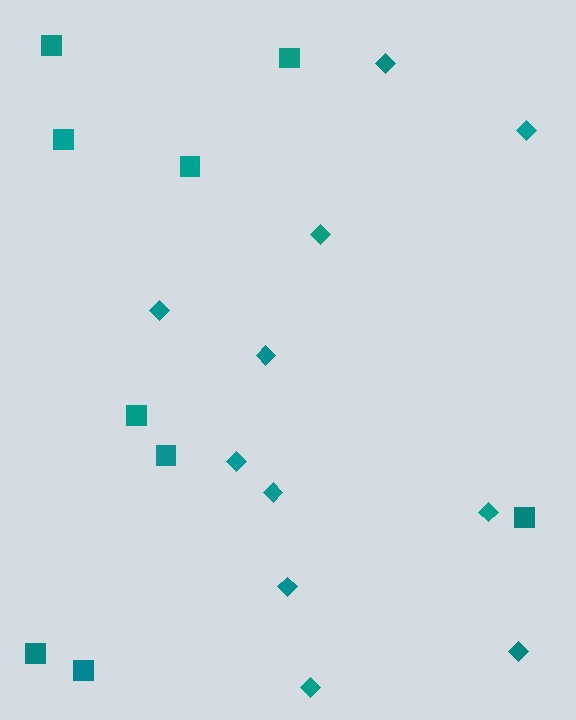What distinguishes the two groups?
There are 2 groups: one group of squares (9) and one group of diamonds (11).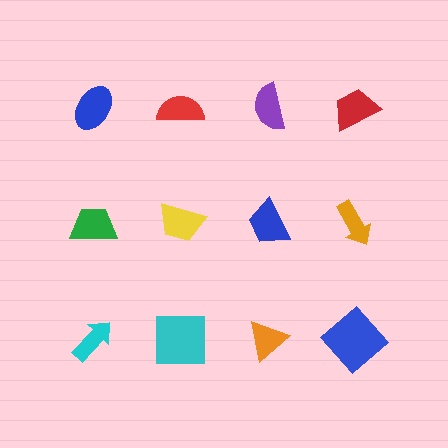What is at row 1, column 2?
A red semicircle.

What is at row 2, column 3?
A blue trapezoid.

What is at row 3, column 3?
An orange triangle.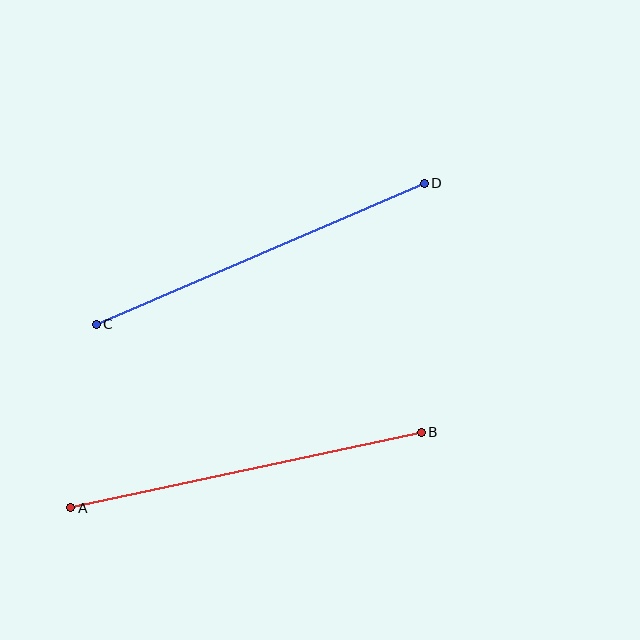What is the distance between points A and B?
The distance is approximately 359 pixels.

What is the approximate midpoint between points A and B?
The midpoint is at approximately (246, 470) pixels.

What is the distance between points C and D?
The distance is approximately 357 pixels.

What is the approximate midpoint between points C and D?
The midpoint is at approximately (260, 254) pixels.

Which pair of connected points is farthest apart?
Points A and B are farthest apart.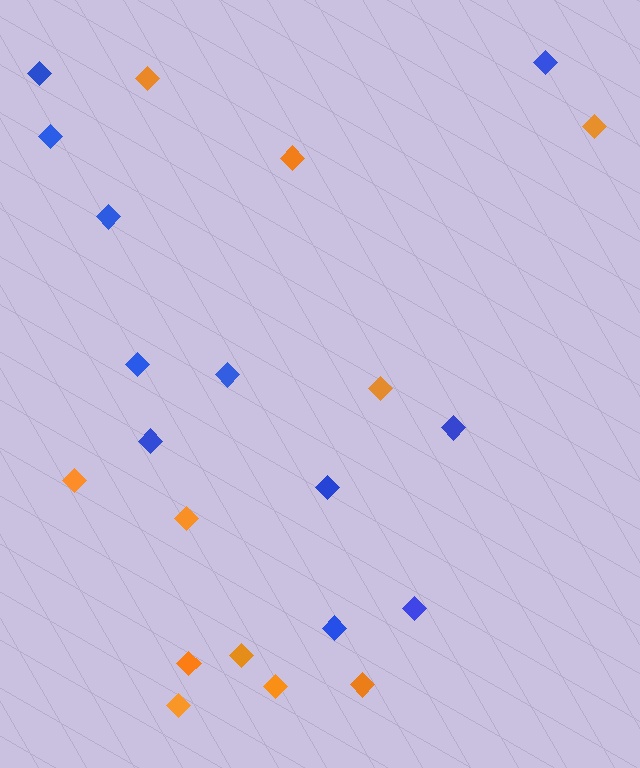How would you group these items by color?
There are 2 groups: one group of orange diamonds (11) and one group of blue diamonds (11).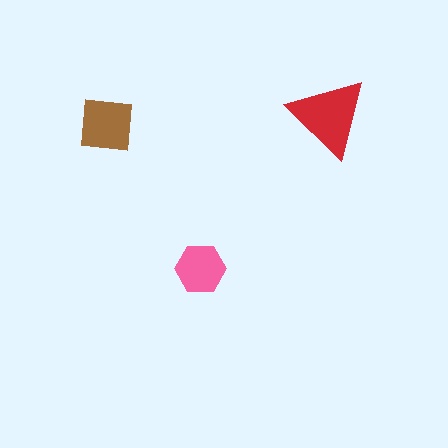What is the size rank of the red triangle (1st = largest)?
1st.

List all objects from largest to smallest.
The red triangle, the brown square, the pink hexagon.